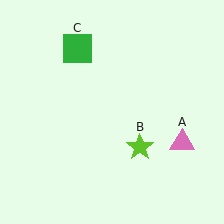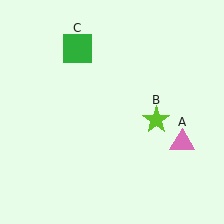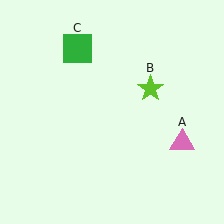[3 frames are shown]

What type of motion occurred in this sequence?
The lime star (object B) rotated counterclockwise around the center of the scene.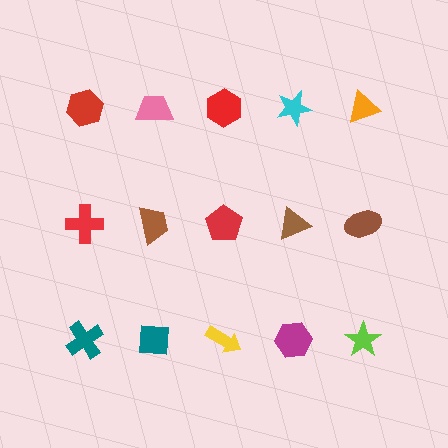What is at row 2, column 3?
A red pentagon.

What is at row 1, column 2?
A pink trapezoid.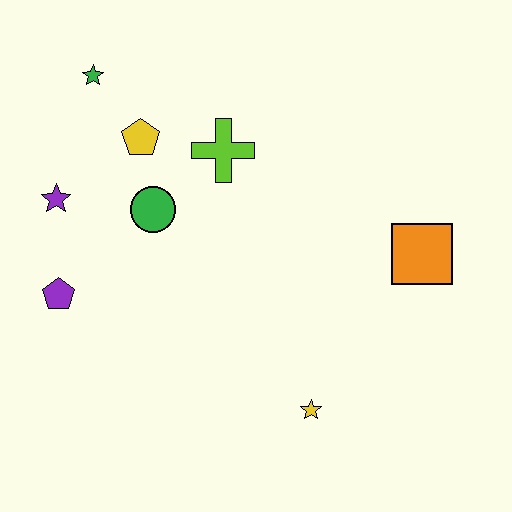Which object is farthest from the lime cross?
The yellow star is farthest from the lime cross.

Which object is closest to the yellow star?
The orange square is closest to the yellow star.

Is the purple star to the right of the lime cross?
No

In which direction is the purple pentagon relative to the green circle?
The purple pentagon is to the left of the green circle.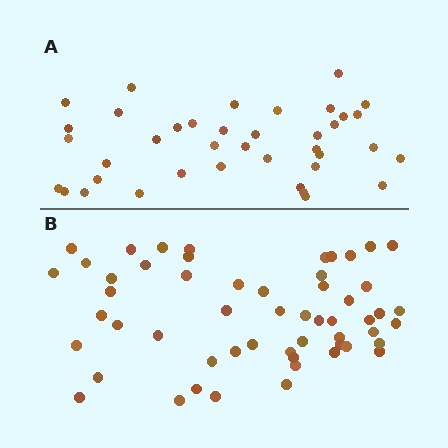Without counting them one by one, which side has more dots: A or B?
Region B (the bottom region) has more dots.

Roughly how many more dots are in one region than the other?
Region B has approximately 15 more dots than region A.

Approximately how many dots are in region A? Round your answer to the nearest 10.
About 40 dots. (The exact count is 39, which rounds to 40.)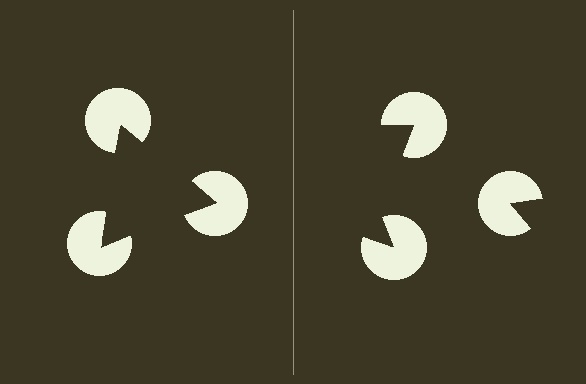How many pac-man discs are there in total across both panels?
6 — 3 on each side.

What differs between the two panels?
The pac-man discs are positioned identically on both sides; only the wedge orientations differ. On the left they align to a triangle; on the right they are misaligned.